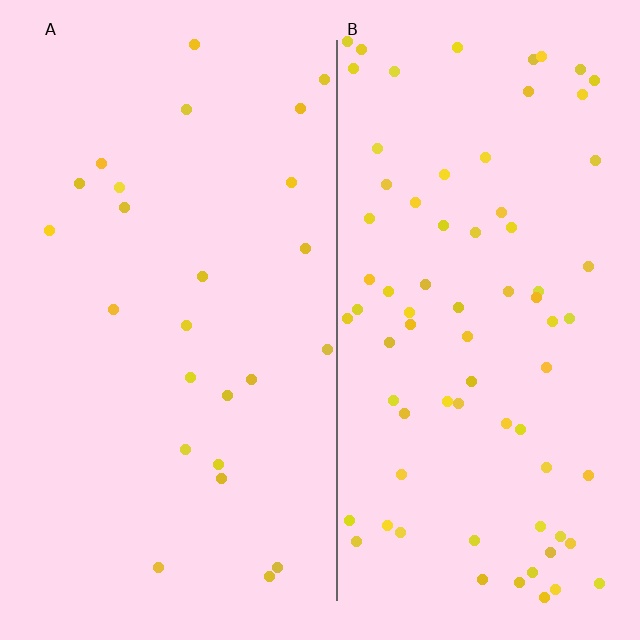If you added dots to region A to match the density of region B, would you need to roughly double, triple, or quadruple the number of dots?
Approximately triple.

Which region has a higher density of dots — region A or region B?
B (the right).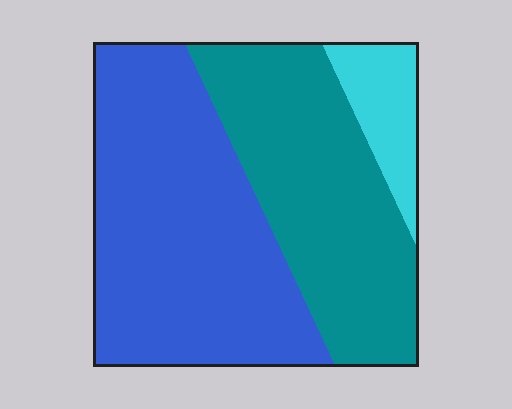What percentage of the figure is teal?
Teal takes up about two fifths (2/5) of the figure.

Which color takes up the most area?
Blue, at roughly 50%.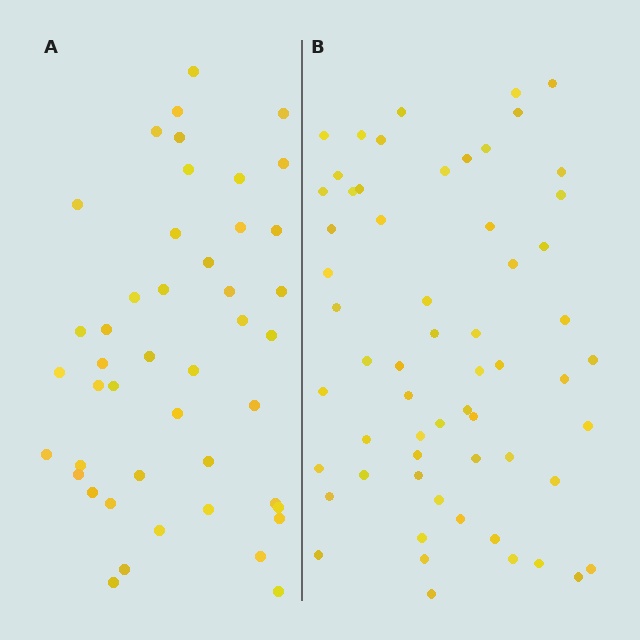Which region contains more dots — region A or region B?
Region B (the right region) has more dots.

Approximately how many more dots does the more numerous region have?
Region B has approximately 15 more dots than region A.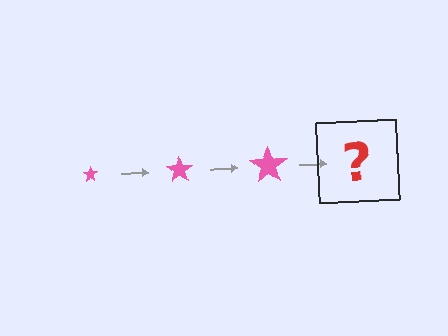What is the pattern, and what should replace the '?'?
The pattern is that the star gets progressively larger each step. The '?' should be a pink star, larger than the previous one.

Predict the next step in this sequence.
The next step is a pink star, larger than the previous one.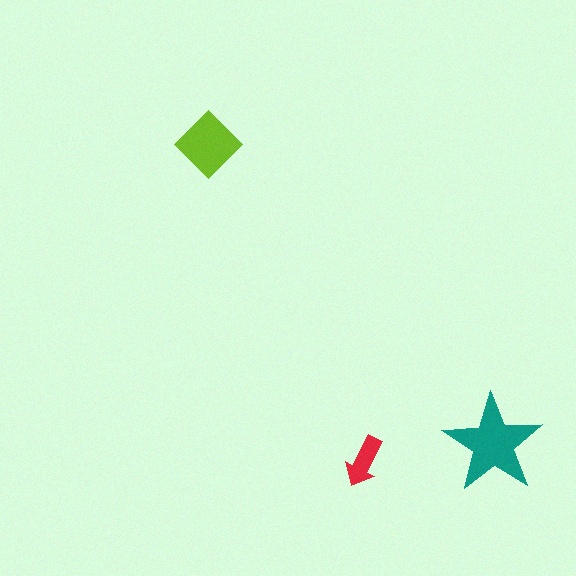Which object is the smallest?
The red arrow.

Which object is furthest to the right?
The teal star is rightmost.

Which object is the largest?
The teal star.